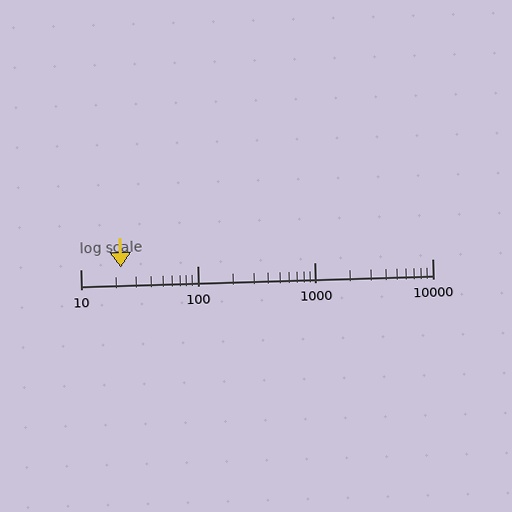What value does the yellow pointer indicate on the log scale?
The pointer indicates approximately 22.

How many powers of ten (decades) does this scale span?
The scale spans 3 decades, from 10 to 10000.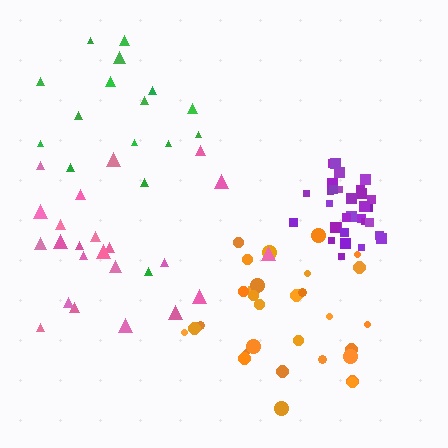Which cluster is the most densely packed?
Purple.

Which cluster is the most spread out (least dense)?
Green.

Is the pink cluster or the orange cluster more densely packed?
Orange.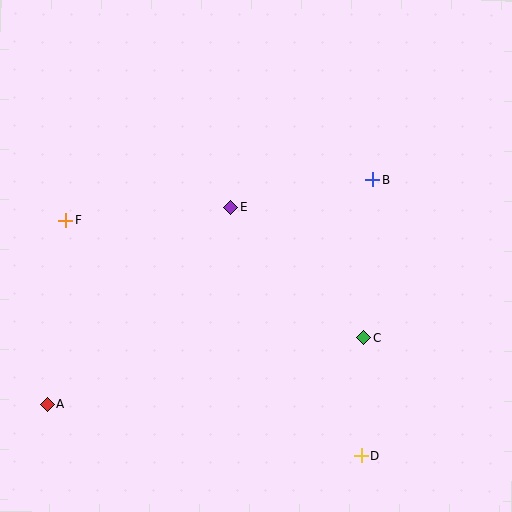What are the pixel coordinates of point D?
Point D is at (361, 456).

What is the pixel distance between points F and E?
The distance between F and E is 165 pixels.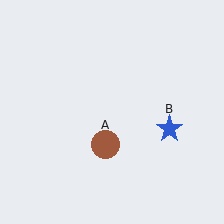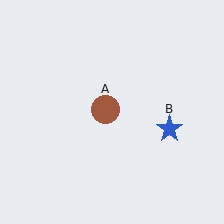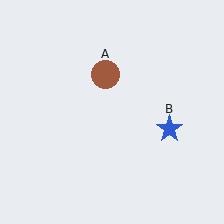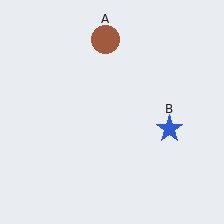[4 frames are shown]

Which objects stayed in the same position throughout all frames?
Blue star (object B) remained stationary.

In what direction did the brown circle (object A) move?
The brown circle (object A) moved up.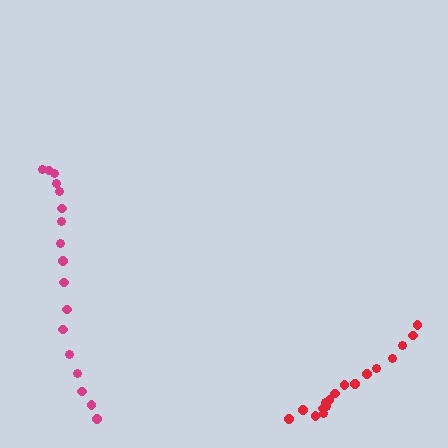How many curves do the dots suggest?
There are 2 distinct paths.